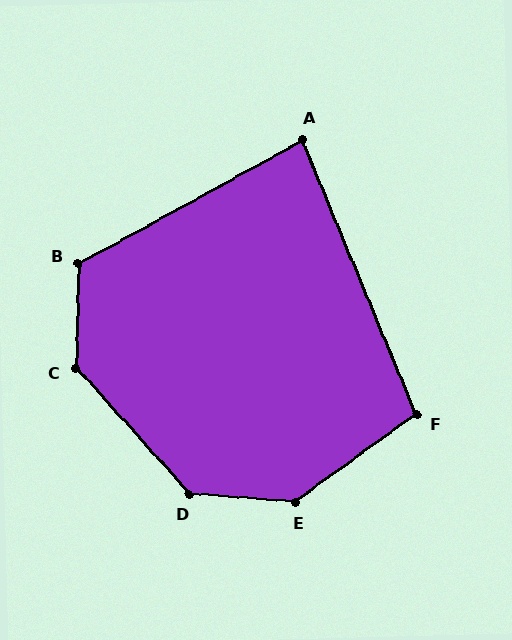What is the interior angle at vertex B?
Approximately 120 degrees (obtuse).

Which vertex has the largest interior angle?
E, at approximately 140 degrees.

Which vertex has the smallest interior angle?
A, at approximately 84 degrees.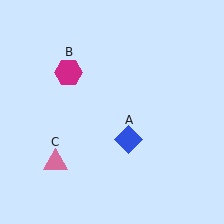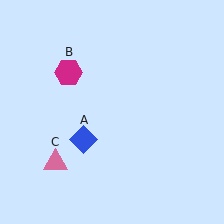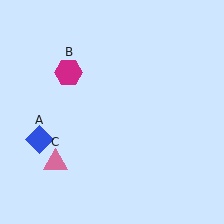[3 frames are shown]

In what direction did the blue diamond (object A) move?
The blue diamond (object A) moved left.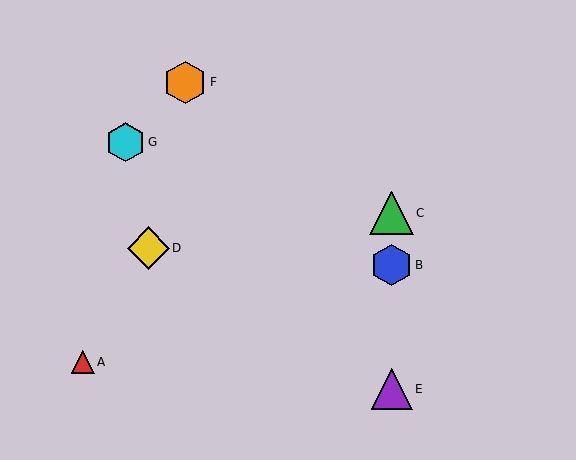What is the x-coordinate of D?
Object D is at x≈148.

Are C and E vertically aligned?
Yes, both are at x≈392.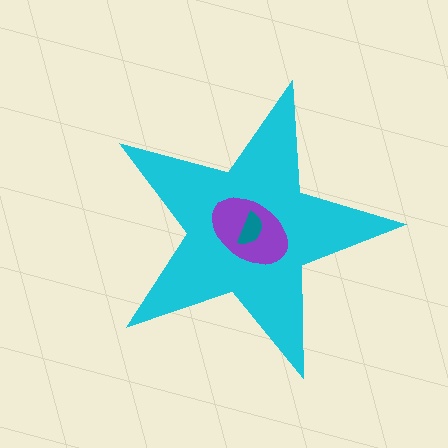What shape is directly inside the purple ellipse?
The teal semicircle.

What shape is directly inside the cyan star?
The purple ellipse.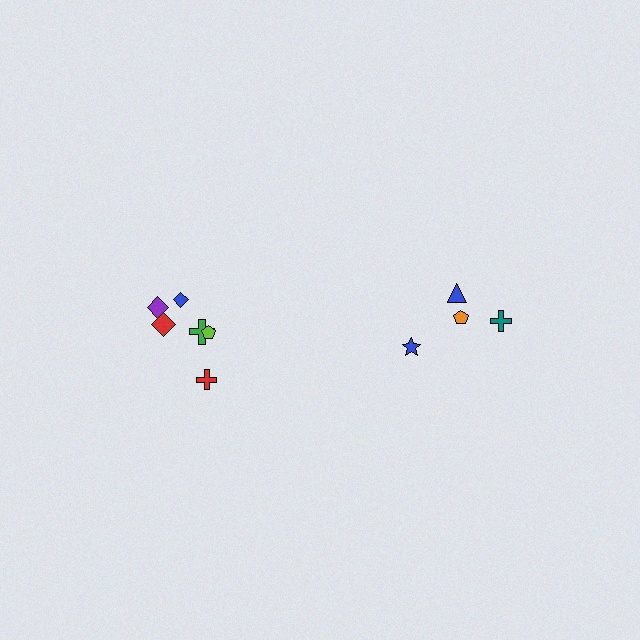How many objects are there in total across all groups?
There are 10 objects.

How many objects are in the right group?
There are 4 objects.